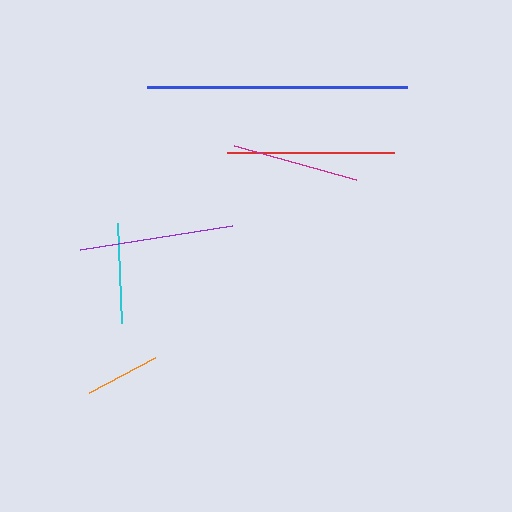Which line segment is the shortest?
The orange line is the shortest at approximately 75 pixels.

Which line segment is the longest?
The blue line is the longest at approximately 259 pixels.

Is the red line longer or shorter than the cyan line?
The red line is longer than the cyan line.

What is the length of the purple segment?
The purple segment is approximately 154 pixels long.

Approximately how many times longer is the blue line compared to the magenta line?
The blue line is approximately 2.0 times the length of the magenta line.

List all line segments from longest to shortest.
From longest to shortest: blue, red, purple, magenta, cyan, orange.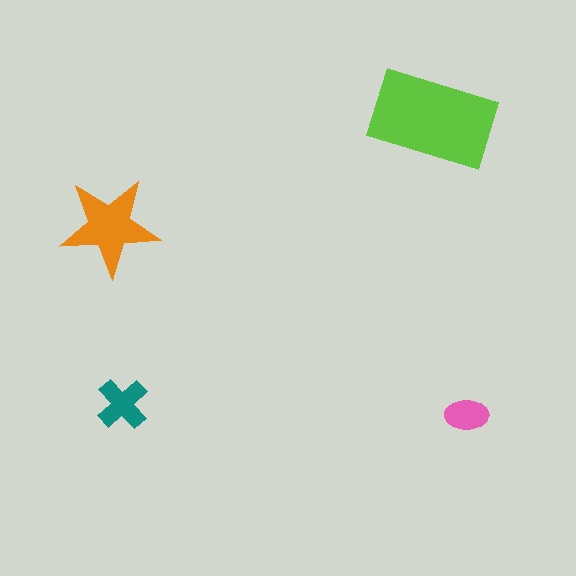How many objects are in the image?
There are 4 objects in the image.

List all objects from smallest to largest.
The pink ellipse, the teal cross, the orange star, the lime rectangle.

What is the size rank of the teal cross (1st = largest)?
3rd.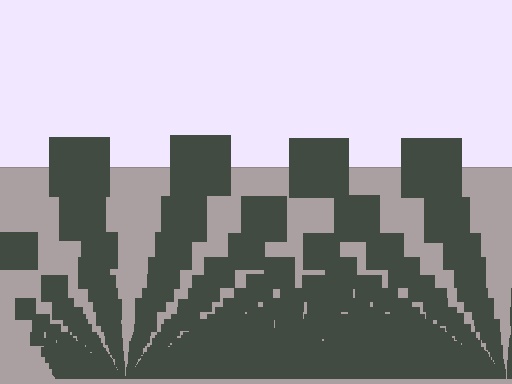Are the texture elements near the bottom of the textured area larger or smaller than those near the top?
Smaller. The gradient is inverted — elements near the bottom are smaller and denser.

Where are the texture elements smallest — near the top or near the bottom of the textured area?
Near the bottom.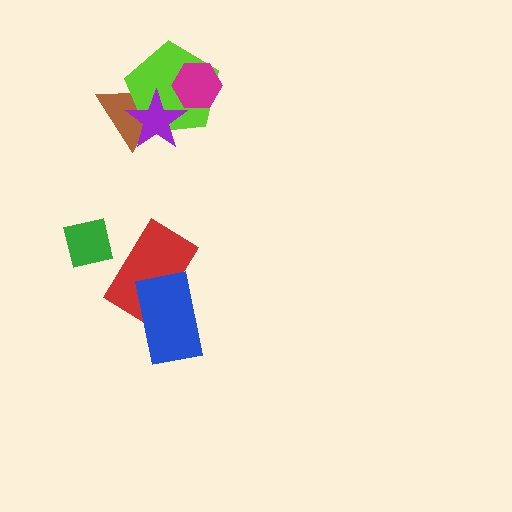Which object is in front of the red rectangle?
The blue rectangle is in front of the red rectangle.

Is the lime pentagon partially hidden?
Yes, it is partially covered by another shape.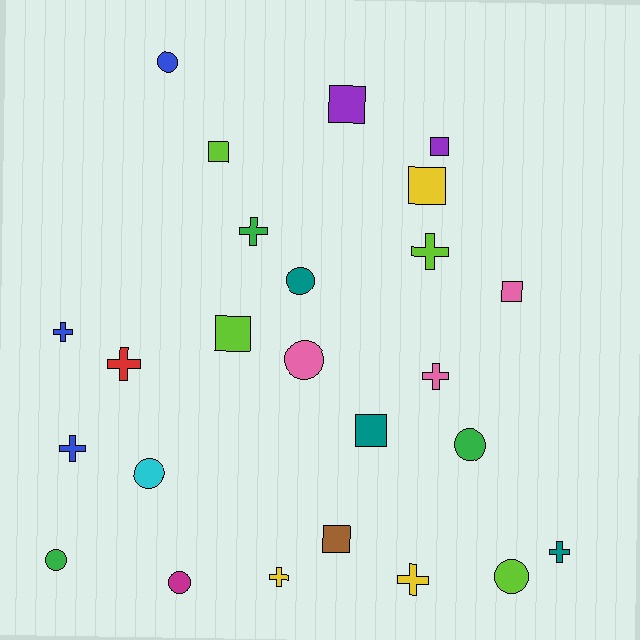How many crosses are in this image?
There are 9 crosses.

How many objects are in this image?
There are 25 objects.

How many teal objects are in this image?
There are 3 teal objects.